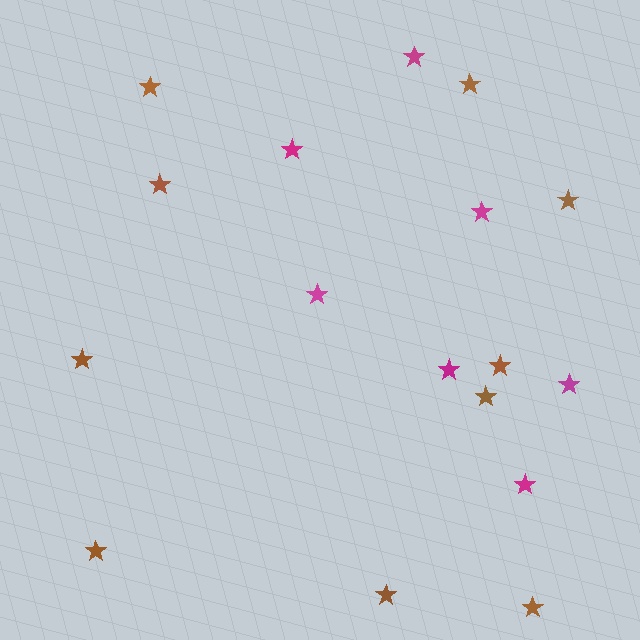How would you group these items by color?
There are 2 groups: one group of brown stars (10) and one group of magenta stars (7).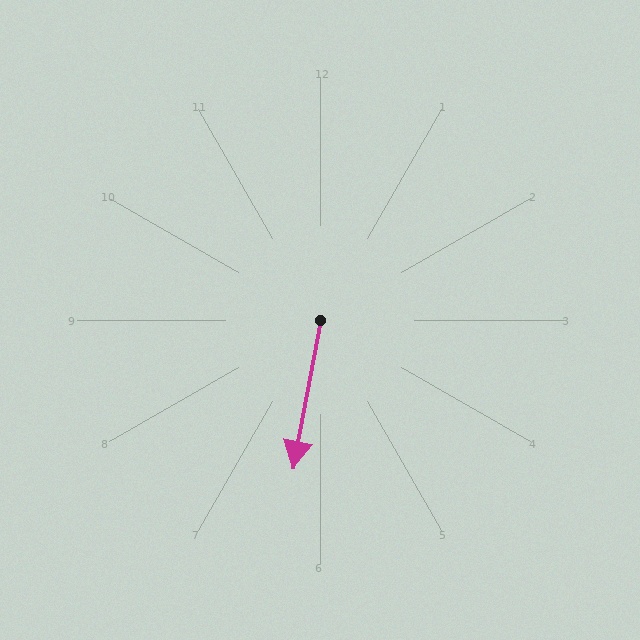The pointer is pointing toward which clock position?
Roughly 6 o'clock.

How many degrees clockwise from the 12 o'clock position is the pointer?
Approximately 190 degrees.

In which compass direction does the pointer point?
South.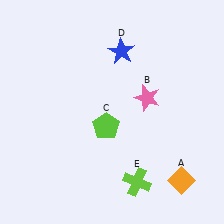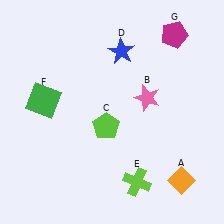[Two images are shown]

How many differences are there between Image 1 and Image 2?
There are 2 differences between the two images.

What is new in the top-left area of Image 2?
A green square (F) was added in the top-left area of Image 2.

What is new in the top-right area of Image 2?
A magenta pentagon (G) was added in the top-right area of Image 2.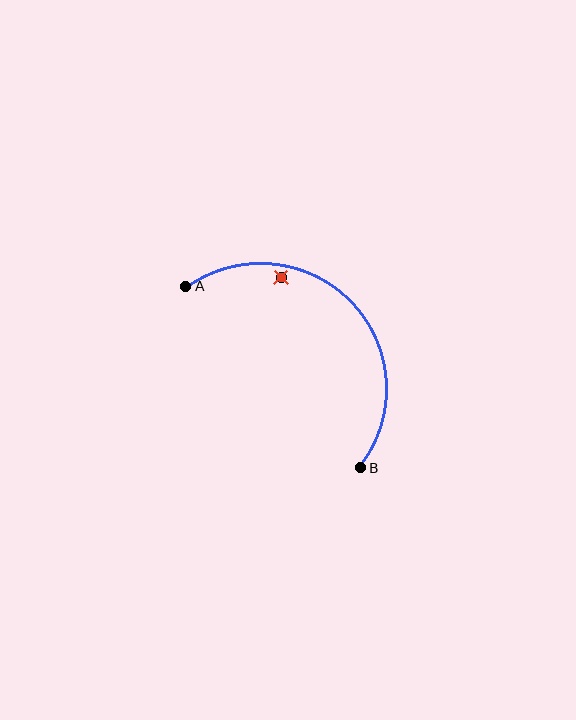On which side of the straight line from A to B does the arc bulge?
The arc bulges above and to the right of the straight line connecting A and B.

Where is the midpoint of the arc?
The arc midpoint is the point on the curve farthest from the straight line joining A and B. It sits above and to the right of that line.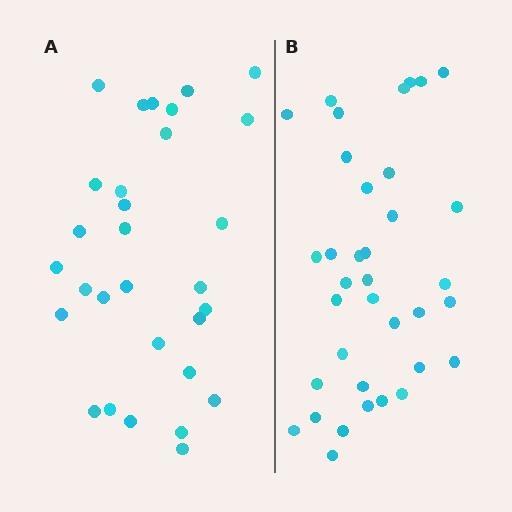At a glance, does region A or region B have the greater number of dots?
Region B (the right region) has more dots.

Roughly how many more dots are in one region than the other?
Region B has about 6 more dots than region A.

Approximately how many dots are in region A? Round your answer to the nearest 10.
About 30 dots.